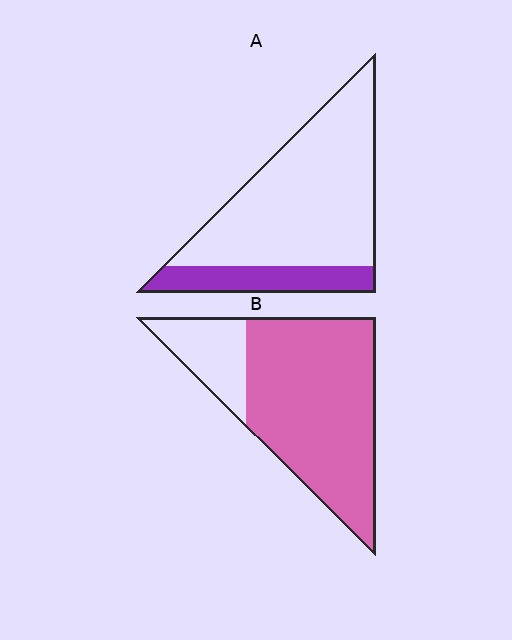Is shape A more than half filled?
No.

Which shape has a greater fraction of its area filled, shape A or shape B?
Shape B.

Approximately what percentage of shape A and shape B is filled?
A is approximately 20% and B is approximately 80%.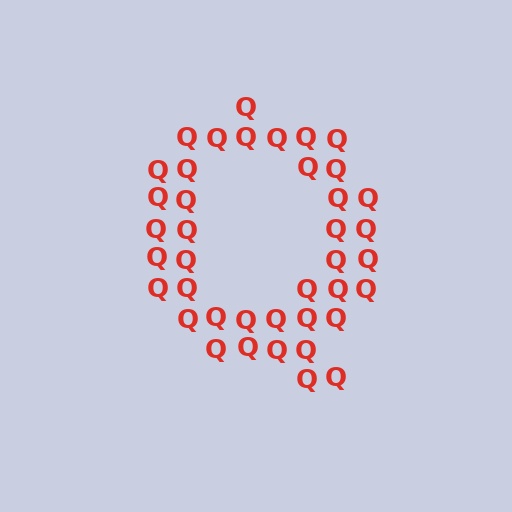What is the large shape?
The large shape is the letter Q.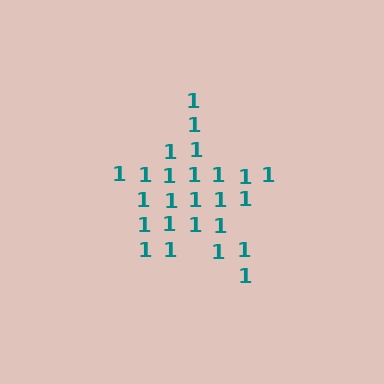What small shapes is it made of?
It is made of small digit 1's.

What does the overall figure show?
The overall figure shows a star.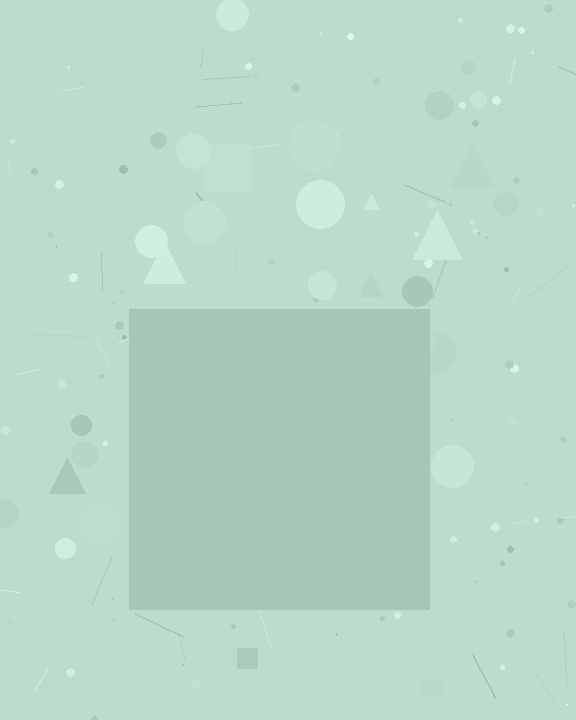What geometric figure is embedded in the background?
A square is embedded in the background.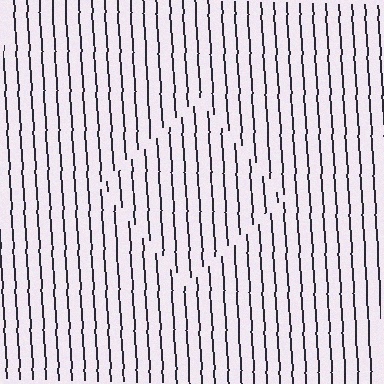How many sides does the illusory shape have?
4 sides — the line-ends trace a square.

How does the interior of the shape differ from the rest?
The interior of the shape contains the same grating, shifted by half a period — the contour is defined by the phase discontinuity where line-ends from the inner and outer gratings abut.